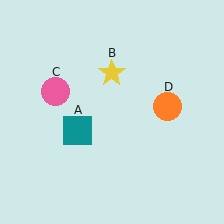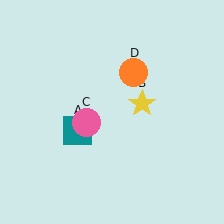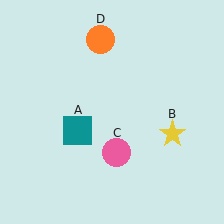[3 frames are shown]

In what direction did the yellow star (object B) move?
The yellow star (object B) moved down and to the right.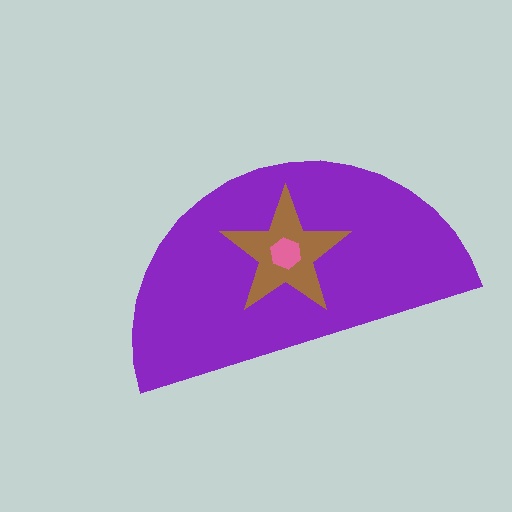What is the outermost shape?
The purple semicircle.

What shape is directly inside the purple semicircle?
The brown star.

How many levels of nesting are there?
3.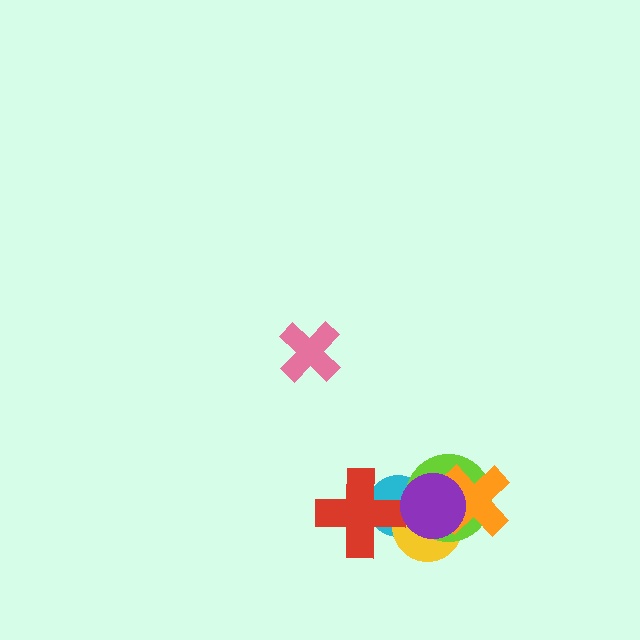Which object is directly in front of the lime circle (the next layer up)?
The orange cross is directly in front of the lime circle.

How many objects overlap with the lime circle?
4 objects overlap with the lime circle.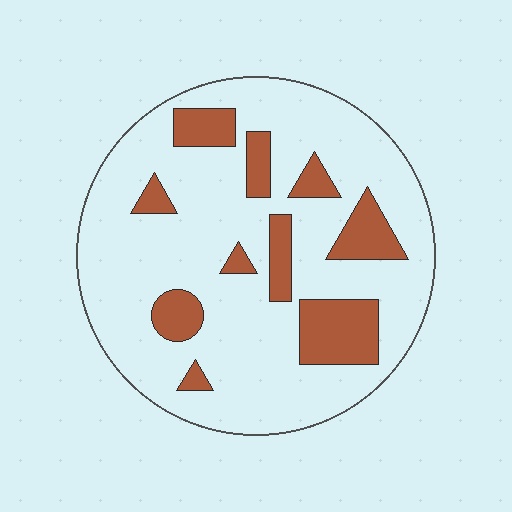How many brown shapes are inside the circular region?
10.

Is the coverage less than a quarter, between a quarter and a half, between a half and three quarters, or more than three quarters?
Less than a quarter.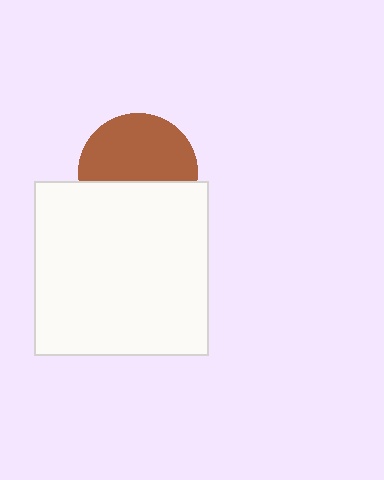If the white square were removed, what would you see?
You would see the complete brown circle.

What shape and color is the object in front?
The object in front is a white square.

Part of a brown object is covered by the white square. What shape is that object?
It is a circle.